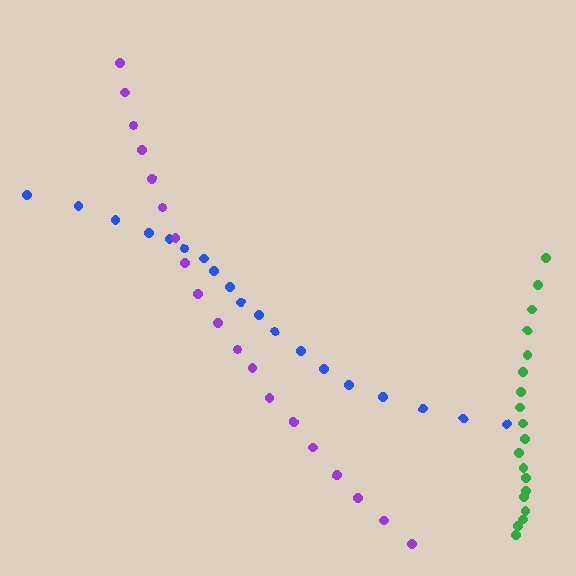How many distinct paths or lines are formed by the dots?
There are 3 distinct paths.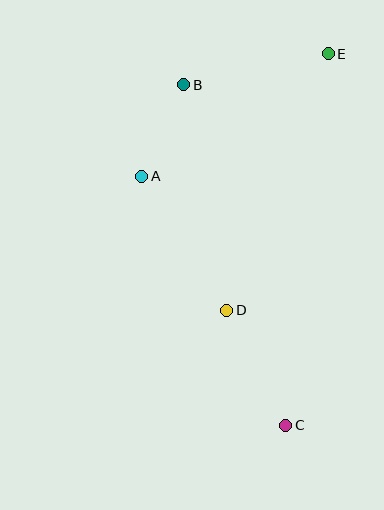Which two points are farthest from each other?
Points C and E are farthest from each other.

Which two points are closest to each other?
Points A and B are closest to each other.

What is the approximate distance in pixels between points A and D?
The distance between A and D is approximately 158 pixels.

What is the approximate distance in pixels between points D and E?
The distance between D and E is approximately 276 pixels.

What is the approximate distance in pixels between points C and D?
The distance between C and D is approximately 129 pixels.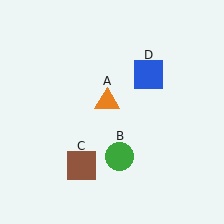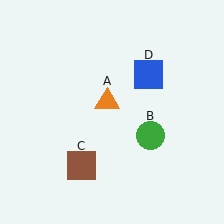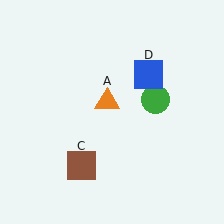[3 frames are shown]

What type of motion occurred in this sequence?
The green circle (object B) rotated counterclockwise around the center of the scene.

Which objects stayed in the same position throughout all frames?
Orange triangle (object A) and brown square (object C) and blue square (object D) remained stationary.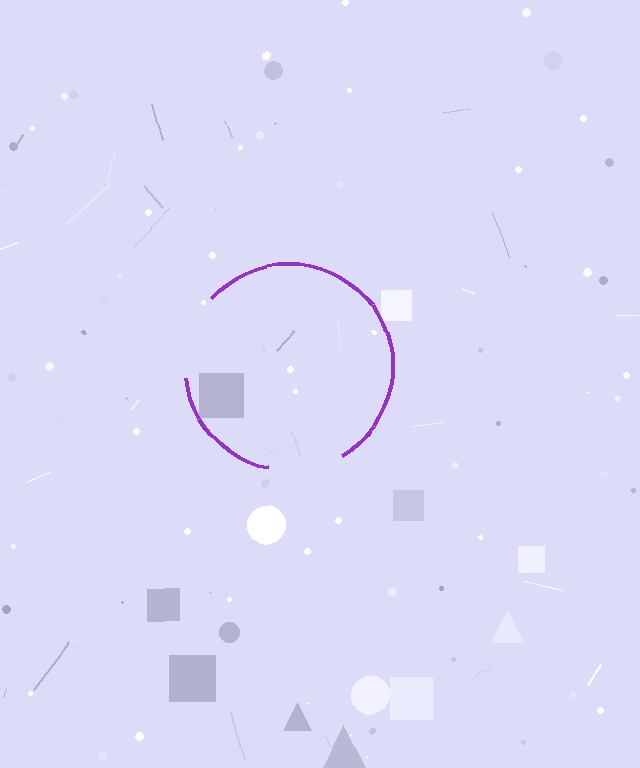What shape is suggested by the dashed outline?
The dashed outline suggests a circle.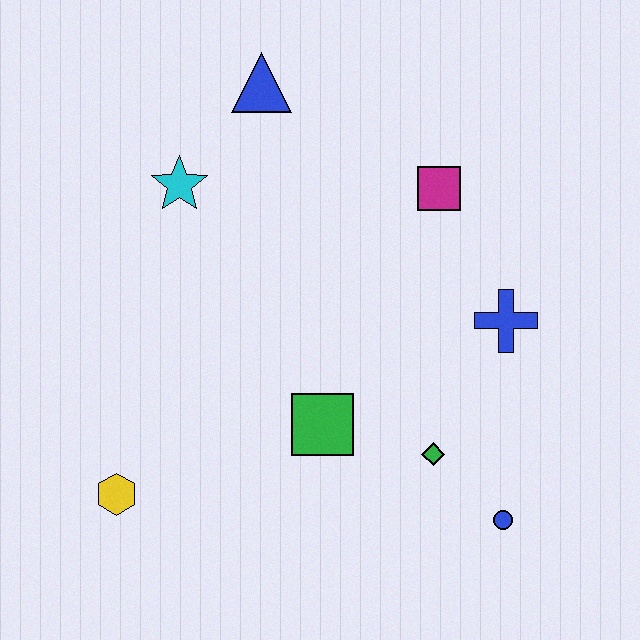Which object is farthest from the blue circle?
The blue triangle is farthest from the blue circle.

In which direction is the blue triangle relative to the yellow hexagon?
The blue triangle is above the yellow hexagon.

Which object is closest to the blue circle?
The green diamond is closest to the blue circle.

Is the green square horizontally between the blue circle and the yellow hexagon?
Yes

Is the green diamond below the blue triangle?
Yes